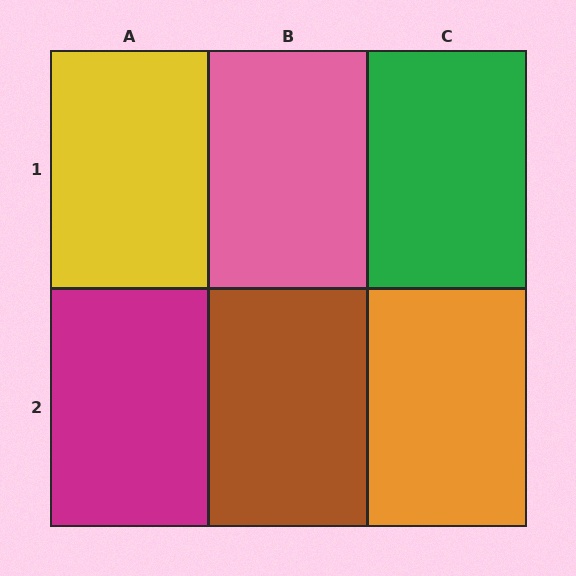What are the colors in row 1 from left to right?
Yellow, pink, green.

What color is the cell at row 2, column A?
Magenta.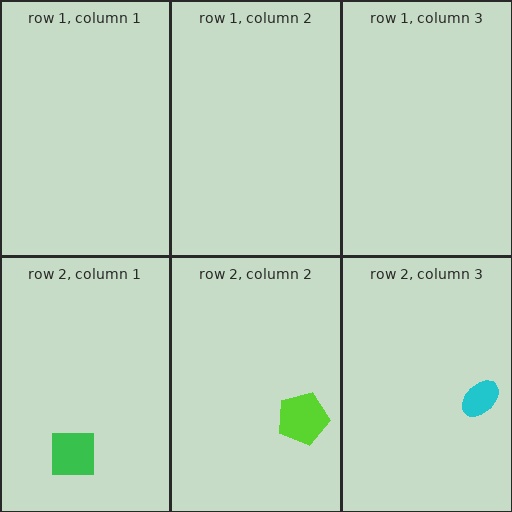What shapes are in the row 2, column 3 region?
The cyan ellipse.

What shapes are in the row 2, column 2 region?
The lime pentagon.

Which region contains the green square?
The row 2, column 1 region.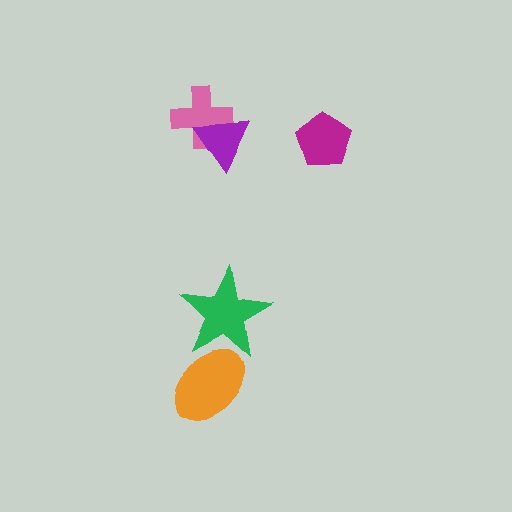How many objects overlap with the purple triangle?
1 object overlaps with the purple triangle.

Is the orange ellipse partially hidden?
Yes, it is partially covered by another shape.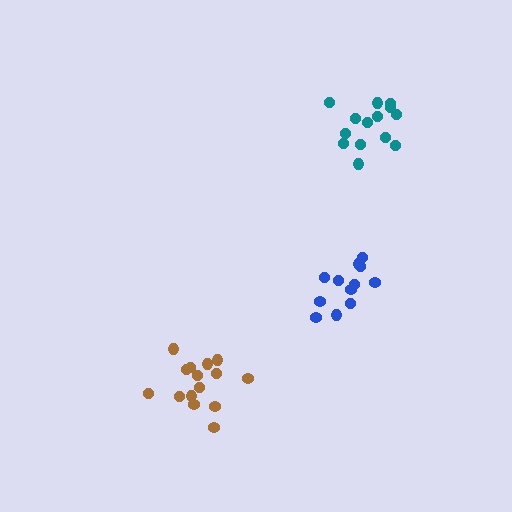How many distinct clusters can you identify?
There are 3 distinct clusters.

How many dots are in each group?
Group 1: 15 dots, Group 2: 14 dots, Group 3: 12 dots (41 total).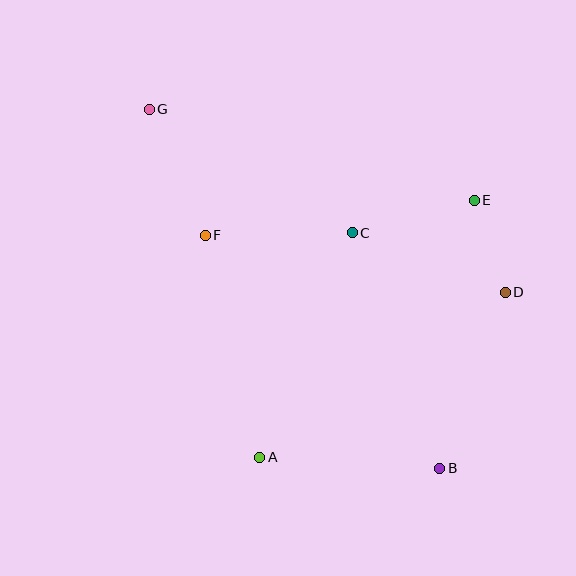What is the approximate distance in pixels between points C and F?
The distance between C and F is approximately 147 pixels.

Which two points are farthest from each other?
Points B and G are farthest from each other.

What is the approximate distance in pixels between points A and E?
The distance between A and E is approximately 335 pixels.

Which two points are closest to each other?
Points D and E are closest to each other.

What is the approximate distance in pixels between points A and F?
The distance between A and F is approximately 229 pixels.